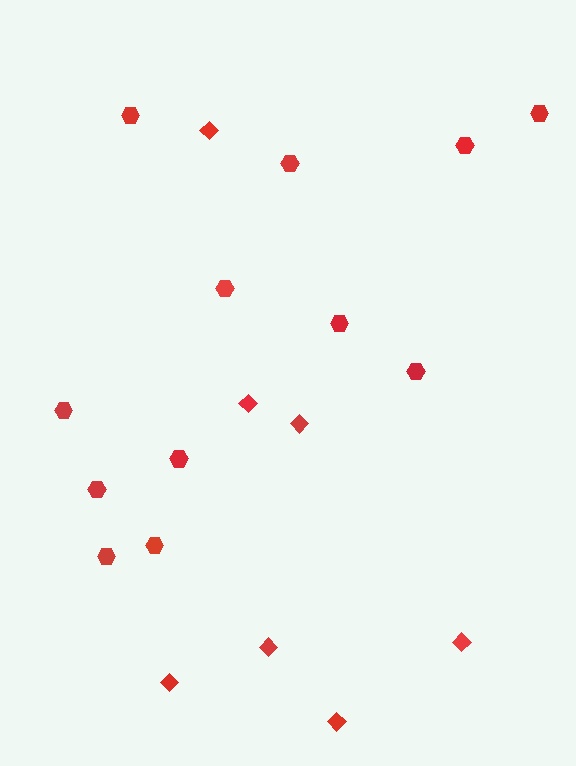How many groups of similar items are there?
There are 2 groups: one group of hexagons (12) and one group of diamonds (7).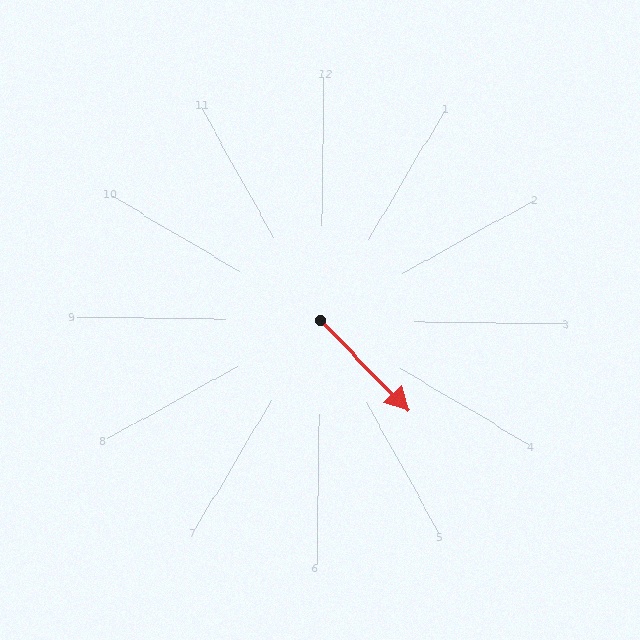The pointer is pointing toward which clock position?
Roughly 4 o'clock.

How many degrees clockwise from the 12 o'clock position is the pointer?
Approximately 135 degrees.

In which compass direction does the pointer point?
Southeast.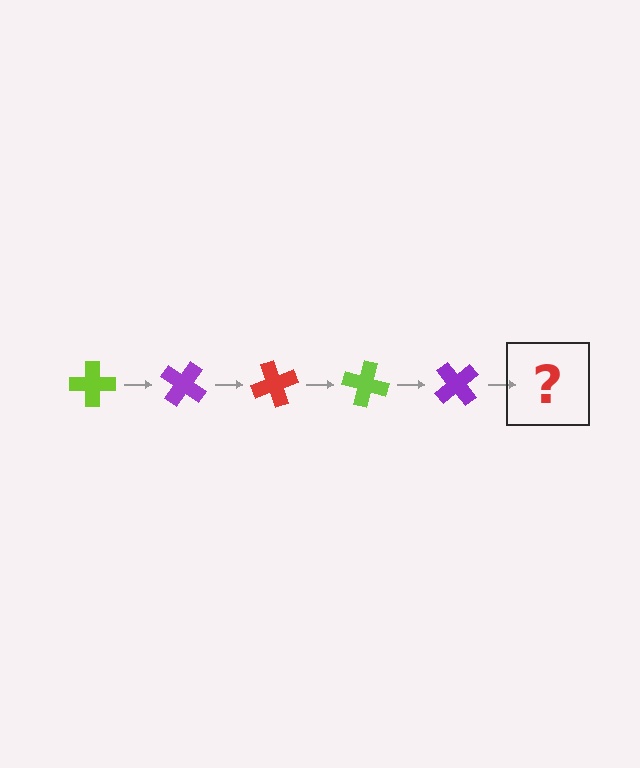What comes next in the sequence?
The next element should be a red cross, rotated 175 degrees from the start.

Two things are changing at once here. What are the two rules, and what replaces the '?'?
The two rules are that it rotates 35 degrees each step and the color cycles through lime, purple, and red. The '?' should be a red cross, rotated 175 degrees from the start.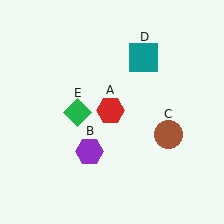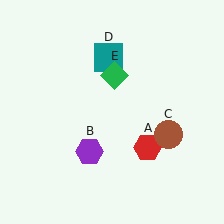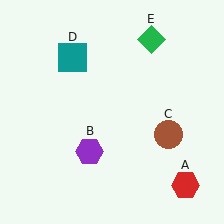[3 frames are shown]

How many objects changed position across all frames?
3 objects changed position: red hexagon (object A), teal square (object D), green diamond (object E).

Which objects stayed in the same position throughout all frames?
Purple hexagon (object B) and brown circle (object C) remained stationary.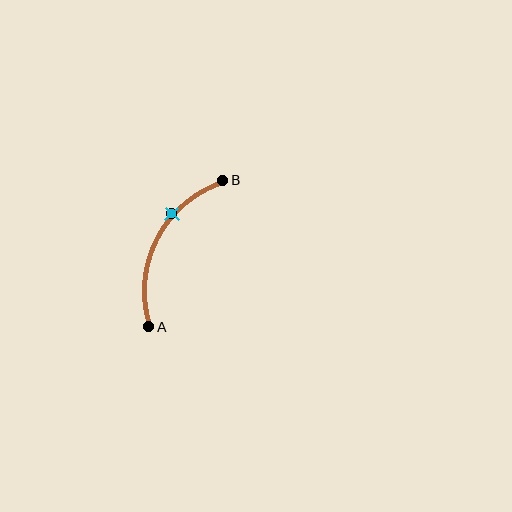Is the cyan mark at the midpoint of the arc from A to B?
No. The cyan mark lies on the arc but is closer to endpoint B. The arc midpoint would be at the point on the curve equidistant along the arc from both A and B.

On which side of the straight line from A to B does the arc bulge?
The arc bulges to the left of the straight line connecting A and B.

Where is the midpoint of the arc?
The arc midpoint is the point on the curve farthest from the straight line joining A and B. It sits to the left of that line.